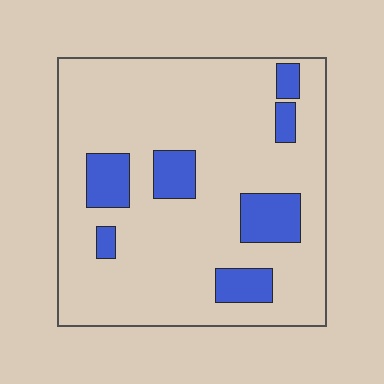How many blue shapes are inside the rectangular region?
7.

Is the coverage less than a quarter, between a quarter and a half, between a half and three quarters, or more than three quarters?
Less than a quarter.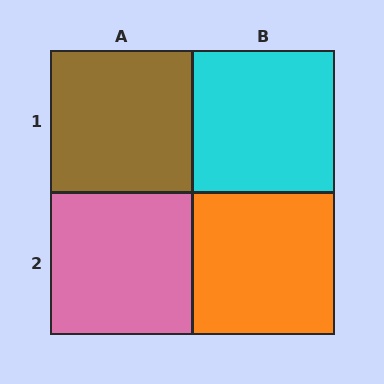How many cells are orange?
1 cell is orange.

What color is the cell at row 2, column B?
Orange.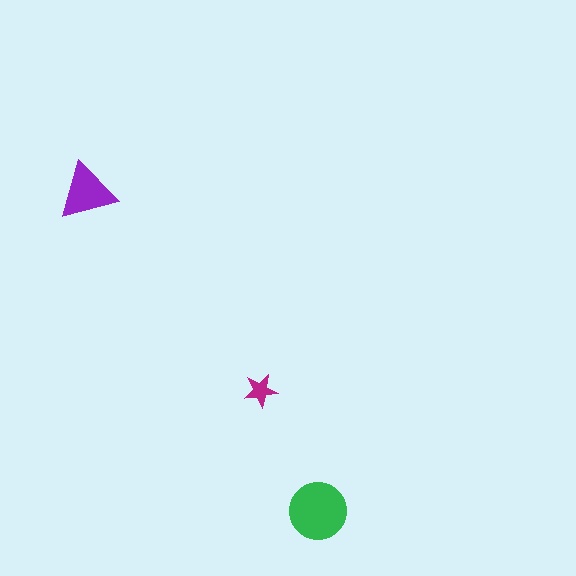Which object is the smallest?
The magenta star.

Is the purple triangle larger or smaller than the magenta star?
Larger.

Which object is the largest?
The green circle.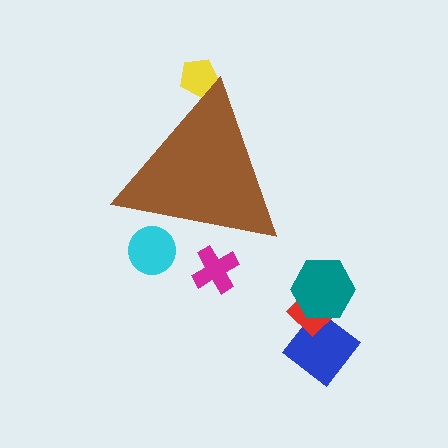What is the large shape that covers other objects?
A brown triangle.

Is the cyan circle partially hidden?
Yes, the cyan circle is partially hidden behind the brown triangle.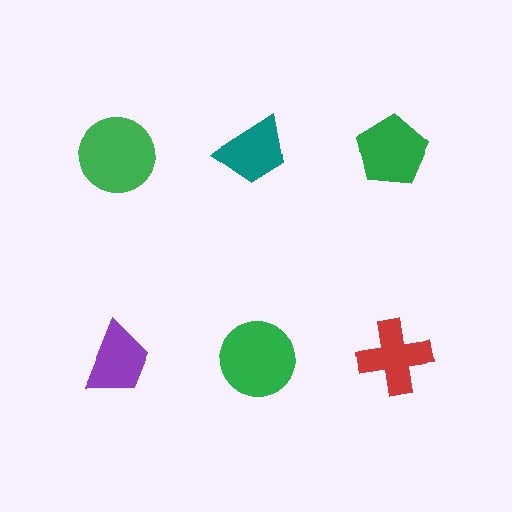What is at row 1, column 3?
A green pentagon.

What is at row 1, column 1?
A green circle.